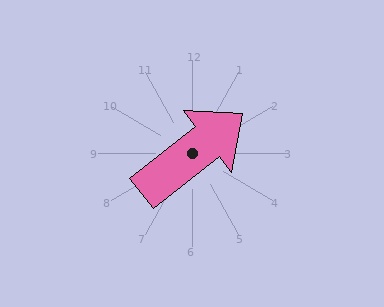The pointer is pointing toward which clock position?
Roughly 2 o'clock.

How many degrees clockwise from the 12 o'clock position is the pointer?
Approximately 52 degrees.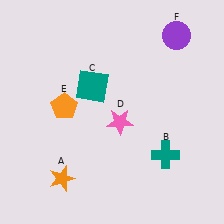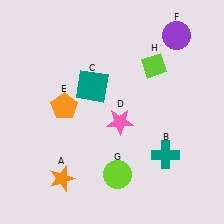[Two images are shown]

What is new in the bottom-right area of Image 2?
A lime circle (G) was added in the bottom-right area of Image 2.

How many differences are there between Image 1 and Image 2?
There are 2 differences between the two images.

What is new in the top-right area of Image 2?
A lime diamond (H) was added in the top-right area of Image 2.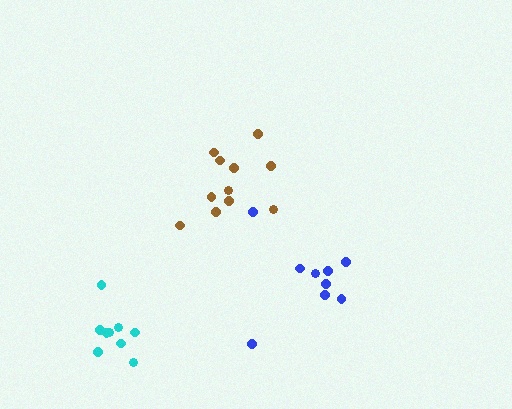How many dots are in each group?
Group 1: 11 dots, Group 2: 9 dots, Group 3: 9 dots (29 total).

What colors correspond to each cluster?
The clusters are colored: brown, blue, cyan.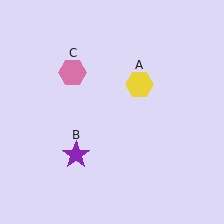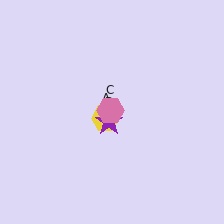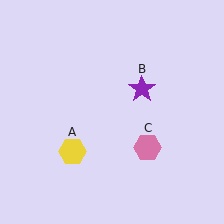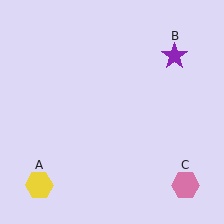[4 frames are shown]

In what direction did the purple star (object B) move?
The purple star (object B) moved up and to the right.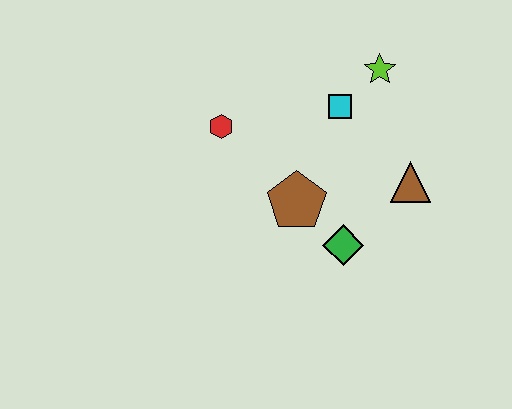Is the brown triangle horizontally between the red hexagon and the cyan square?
No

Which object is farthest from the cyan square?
The green diamond is farthest from the cyan square.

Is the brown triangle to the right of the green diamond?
Yes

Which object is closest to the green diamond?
The brown pentagon is closest to the green diamond.